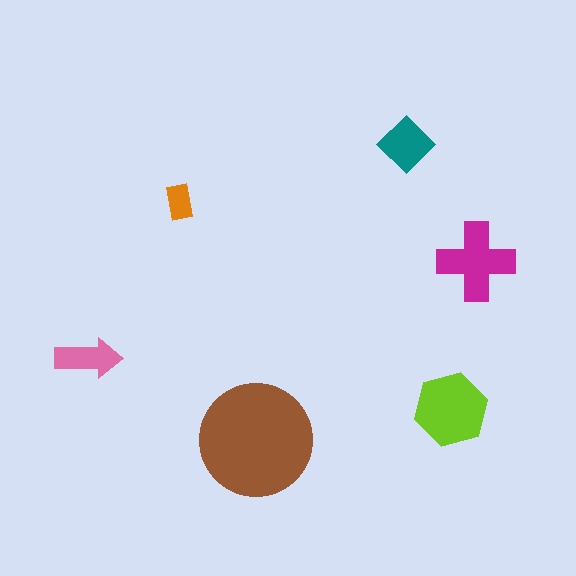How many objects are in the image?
There are 6 objects in the image.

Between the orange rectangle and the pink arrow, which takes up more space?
The pink arrow.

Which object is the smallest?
The orange rectangle.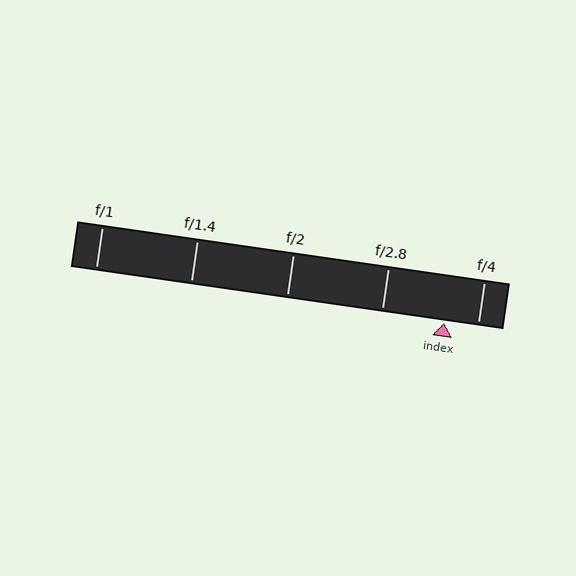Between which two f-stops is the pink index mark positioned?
The index mark is between f/2.8 and f/4.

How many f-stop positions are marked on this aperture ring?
There are 5 f-stop positions marked.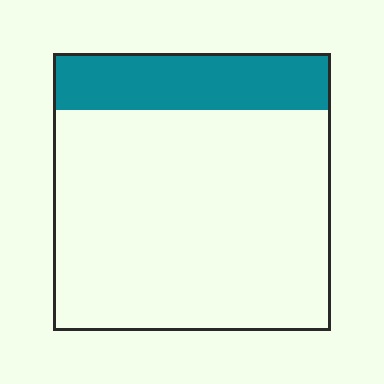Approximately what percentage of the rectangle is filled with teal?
Approximately 20%.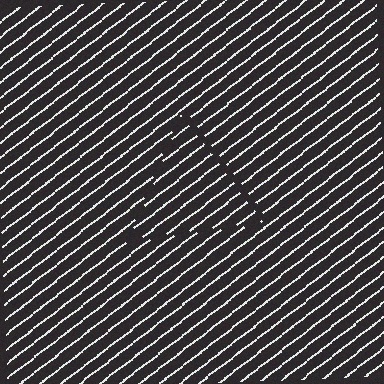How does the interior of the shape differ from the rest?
The interior of the shape contains the same grating, shifted by half a period — the contour is defined by the phase discontinuity where line-ends from the inner and outer gratings abut.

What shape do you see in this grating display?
An illusory triangle. The interior of the shape contains the same grating, shifted by half a period — the contour is defined by the phase discontinuity where line-ends from the inner and outer gratings abut.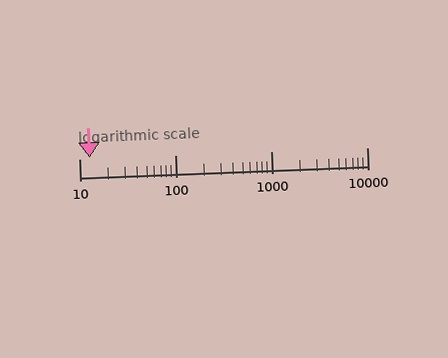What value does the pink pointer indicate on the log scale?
The pointer indicates approximately 13.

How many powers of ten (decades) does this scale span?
The scale spans 3 decades, from 10 to 10000.